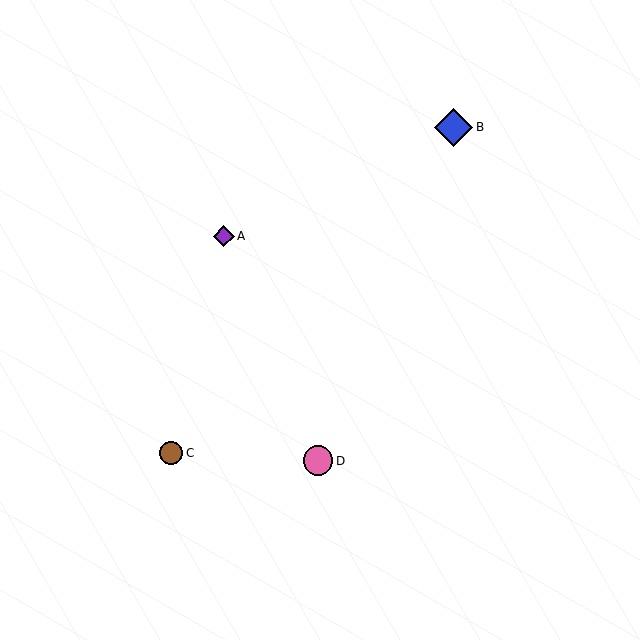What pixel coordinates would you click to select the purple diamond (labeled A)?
Click at (224, 236) to select the purple diamond A.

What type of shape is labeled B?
Shape B is a blue diamond.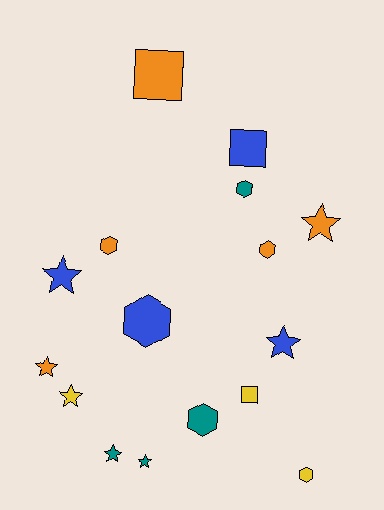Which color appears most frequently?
Orange, with 5 objects.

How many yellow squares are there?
There is 1 yellow square.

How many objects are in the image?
There are 16 objects.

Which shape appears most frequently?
Star, with 7 objects.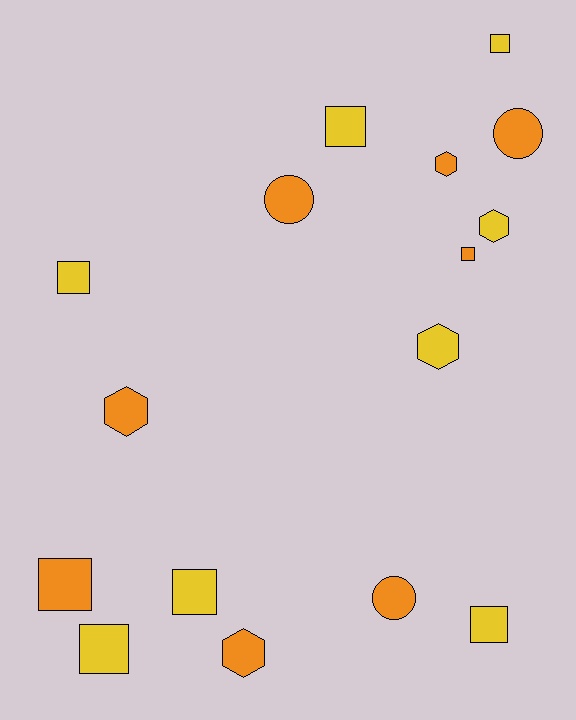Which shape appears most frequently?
Square, with 8 objects.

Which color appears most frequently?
Orange, with 8 objects.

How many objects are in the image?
There are 16 objects.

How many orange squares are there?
There are 2 orange squares.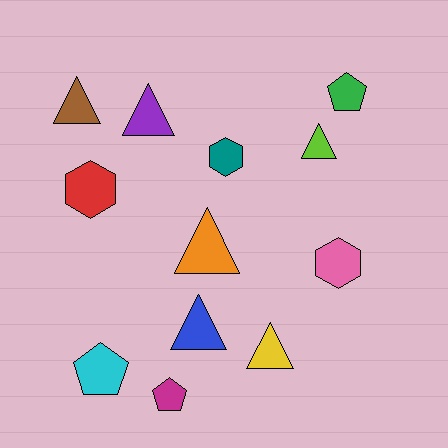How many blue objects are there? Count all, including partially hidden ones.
There is 1 blue object.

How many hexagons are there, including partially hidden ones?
There are 3 hexagons.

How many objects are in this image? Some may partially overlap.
There are 12 objects.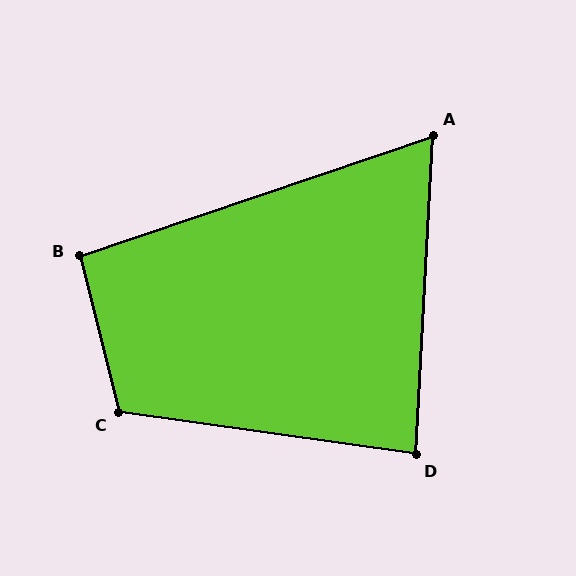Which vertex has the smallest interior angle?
A, at approximately 68 degrees.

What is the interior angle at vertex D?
Approximately 85 degrees (approximately right).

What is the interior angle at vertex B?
Approximately 95 degrees (approximately right).